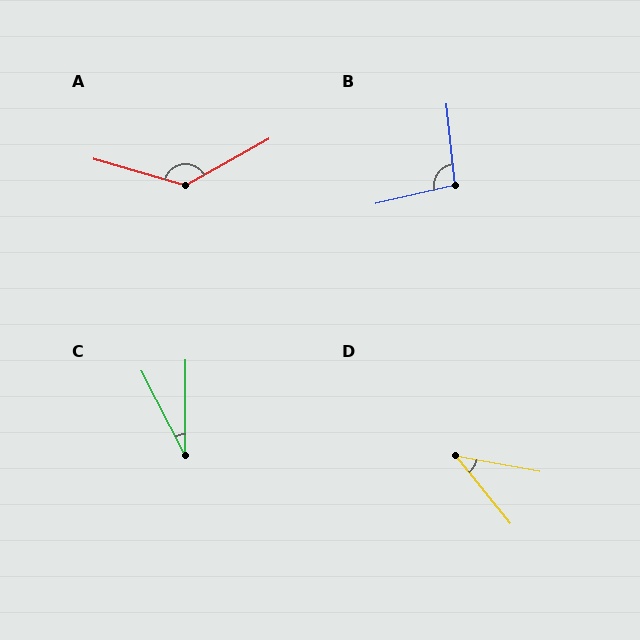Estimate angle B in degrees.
Approximately 97 degrees.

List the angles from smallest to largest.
C (27°), D (40°), B (97°), A (135°).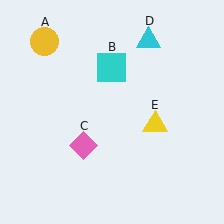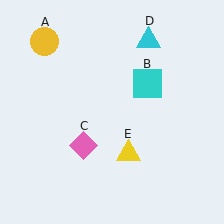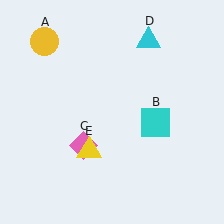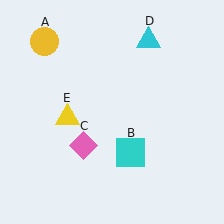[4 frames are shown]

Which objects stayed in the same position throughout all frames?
Yellow circle (object A) and pink diamond (object C) and cyan triangle (object D) remained stationary.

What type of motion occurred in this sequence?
The cyan square (object B), yellow triangle (object E) rotated clockwise around the center of the scene.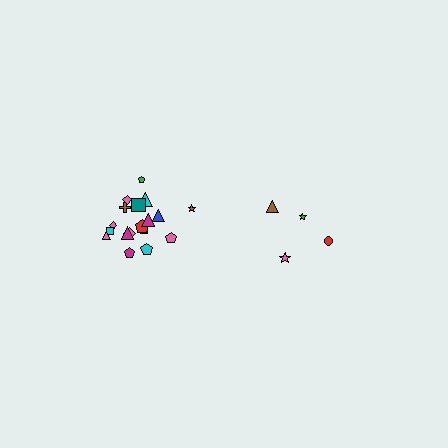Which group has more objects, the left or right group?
The left group.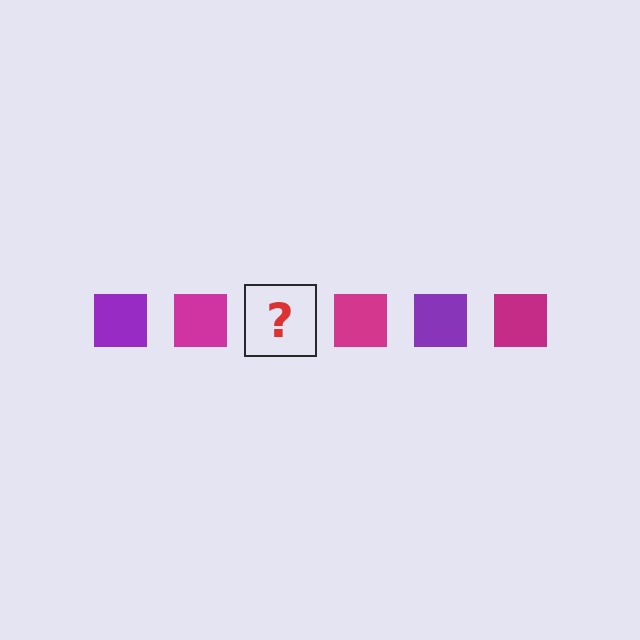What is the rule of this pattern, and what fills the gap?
The rule is that the pattern cycles through purple, magenta squares. The gap should be filled with a purple square.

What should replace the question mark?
The question mark should be replaced with a purple square.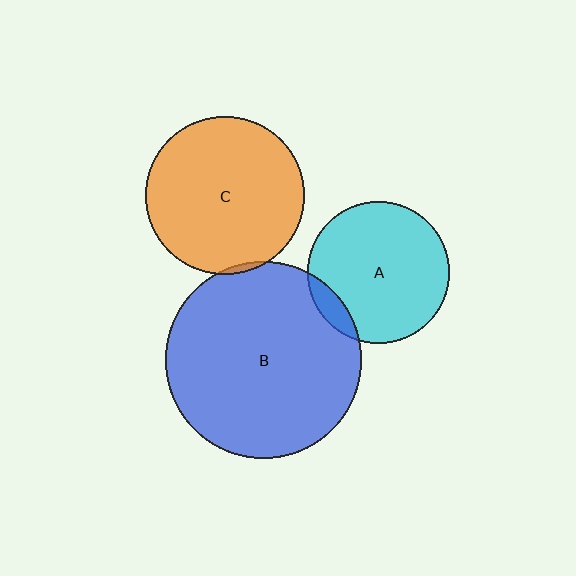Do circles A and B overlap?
Yes.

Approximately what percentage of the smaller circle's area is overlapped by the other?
Approximately 10%.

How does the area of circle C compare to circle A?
Approximately 1.2 times.